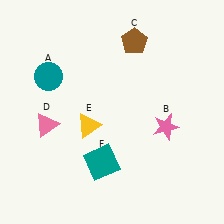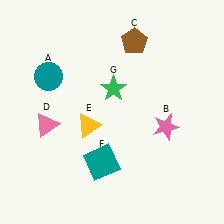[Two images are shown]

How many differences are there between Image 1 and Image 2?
There is 1 difference between the two images.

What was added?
A green star (G) was added in Image 2.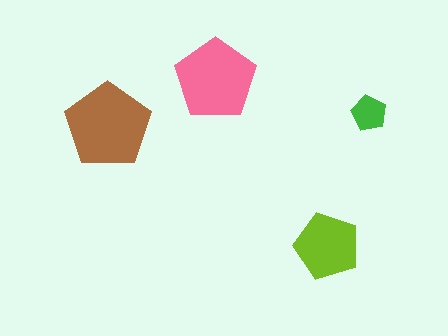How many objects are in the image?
There are 4 objects in the image.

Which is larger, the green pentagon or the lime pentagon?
The lime one.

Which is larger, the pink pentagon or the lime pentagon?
The pink one.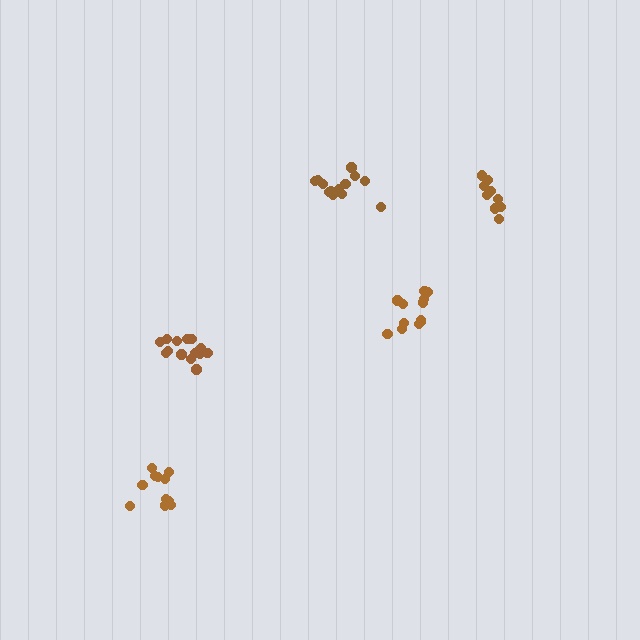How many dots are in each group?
Group 1: 15 dots, Group 2: 12 dots, Group 3: 10 dots, Group 4: 13 dots, Group 5: 11 dots (61 total).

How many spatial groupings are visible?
There are 5 spatial groupings.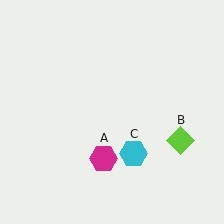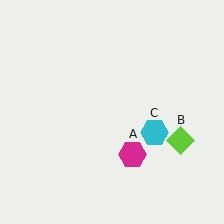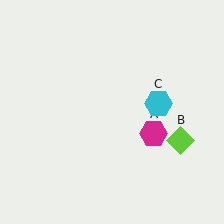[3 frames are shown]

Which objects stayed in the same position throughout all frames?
Lime diamond (object B) remained stationary.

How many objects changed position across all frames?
2 objects changed position: magenta hexagon (object A), cyan hexagon (object C).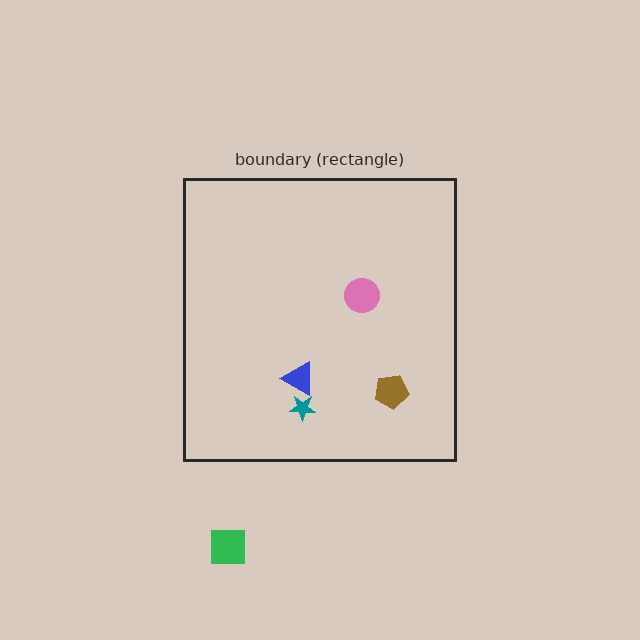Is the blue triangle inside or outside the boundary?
Inside.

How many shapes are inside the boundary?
4 inside, 1 outside.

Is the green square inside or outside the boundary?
Outside.